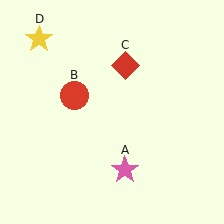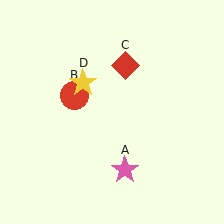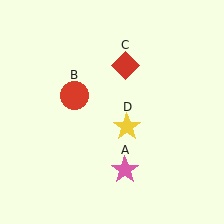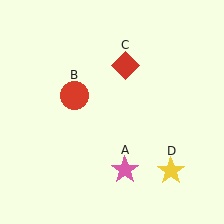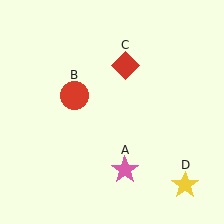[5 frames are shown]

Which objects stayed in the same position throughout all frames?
Pink star (object A) and red circle (object B) and red diamond (object C) remained stationary.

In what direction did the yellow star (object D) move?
The yellow star (object D) moved down and to the right.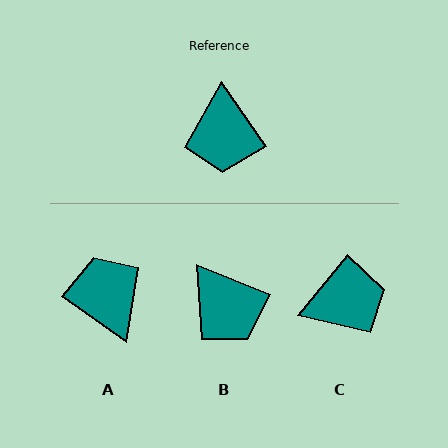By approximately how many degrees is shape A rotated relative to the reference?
Approximately 160 degrees clockwise.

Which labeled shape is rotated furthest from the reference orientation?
A, about 160 degrees away.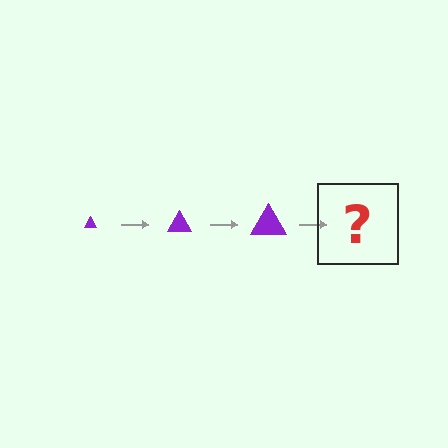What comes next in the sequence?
The next element should be a purple triangle, larger than the previous one.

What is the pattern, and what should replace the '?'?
The pattern is that the triangle gets progressively larger each step. The '?' should be a purple triangle, larger than the previous one.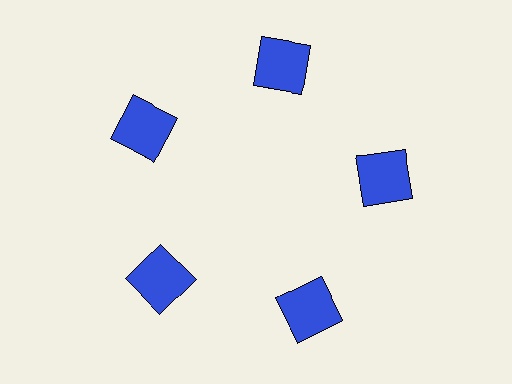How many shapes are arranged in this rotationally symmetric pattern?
There are 5 shapes, arranged in 5 groups of 1.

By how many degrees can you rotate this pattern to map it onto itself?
The pattern maps onto itself every 72 degrees of rotation.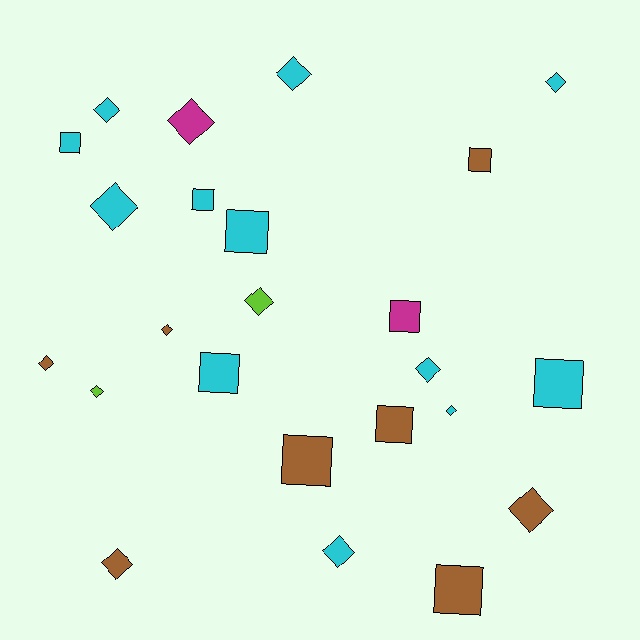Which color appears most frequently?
Cyan, with 12 objects.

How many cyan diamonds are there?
There are 7 cyan diamonds.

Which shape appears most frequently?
Diamond, with 14 objects.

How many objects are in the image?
There are 24 objects.